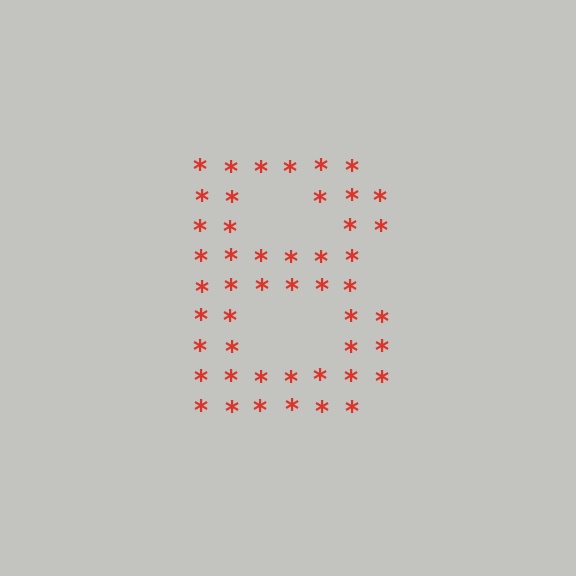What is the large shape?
The large shape is the letter B.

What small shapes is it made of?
It is made of small asterisks.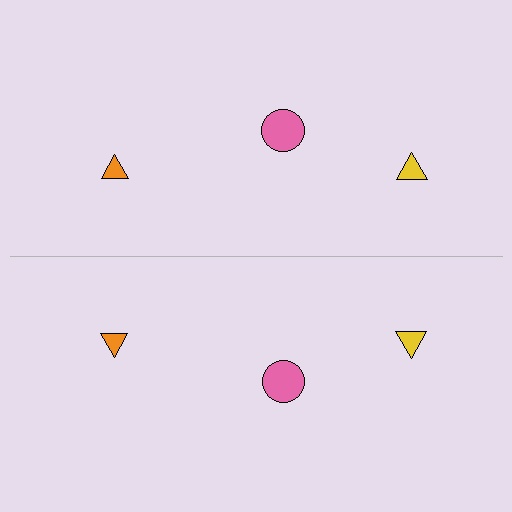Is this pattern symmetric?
Yes, this pattern has bilateral (reflection) symmetry.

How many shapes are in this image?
There are 6 shapes in this image.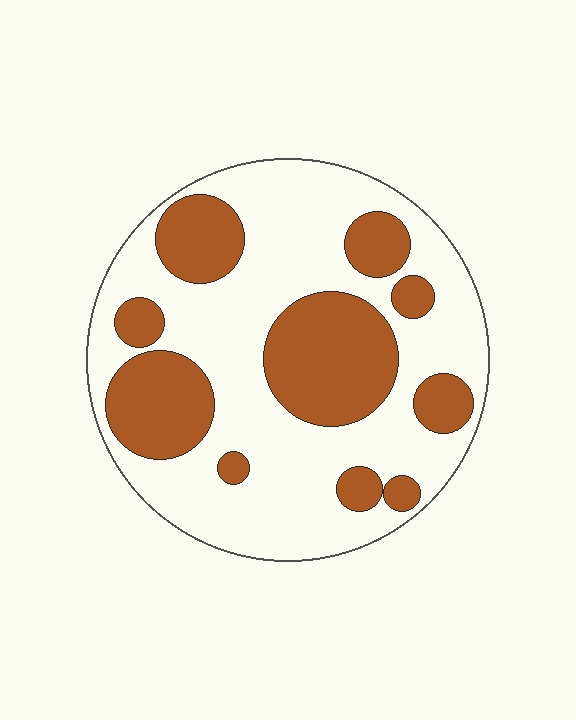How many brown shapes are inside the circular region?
10.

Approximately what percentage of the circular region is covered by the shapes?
Approximately 35%.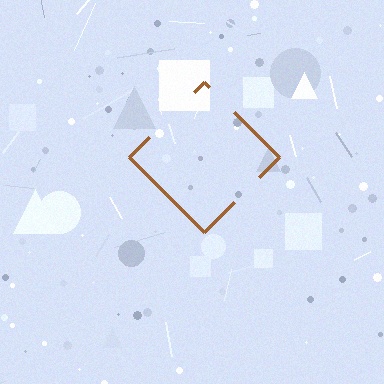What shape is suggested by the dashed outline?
The dashed outline suggests a diamond.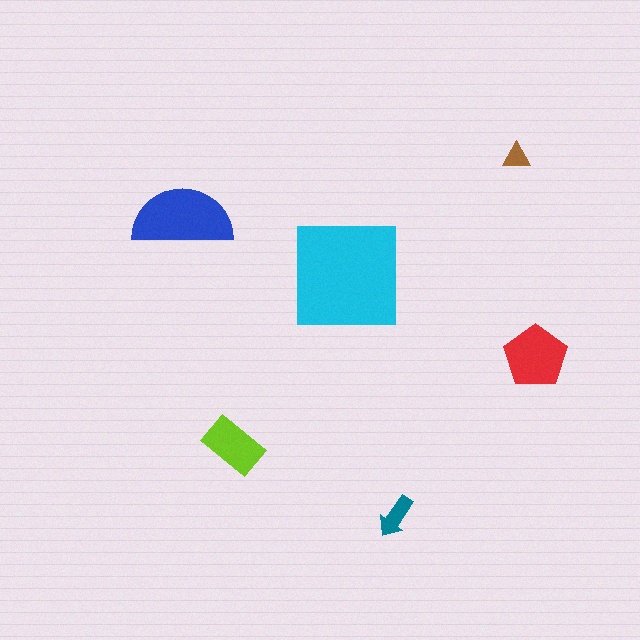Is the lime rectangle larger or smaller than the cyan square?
Smaller.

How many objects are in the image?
There are 6 objects in the image.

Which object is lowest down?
The teal arrow is bottommost.